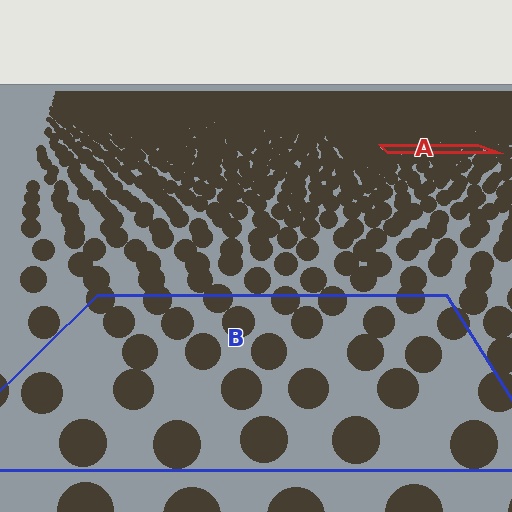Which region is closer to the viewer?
Region B is closer. The texture elements there are larger and more spread out.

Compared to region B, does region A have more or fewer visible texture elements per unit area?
Region A has more texture elements per unit area — they are packed more densely because it is farther away.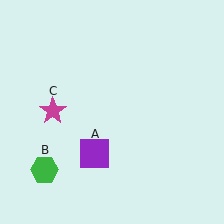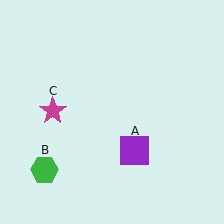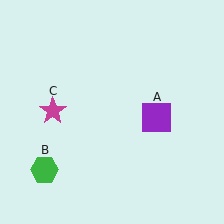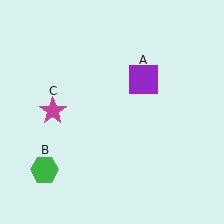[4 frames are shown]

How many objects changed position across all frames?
1 object changed position: purple square (object A).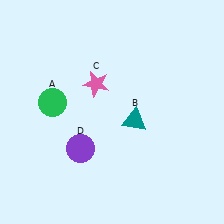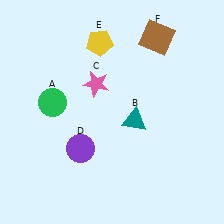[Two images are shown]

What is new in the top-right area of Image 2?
A brown square (F) was added in the top-right area of Image 2.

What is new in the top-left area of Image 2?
A yellow pentagon (E) was added in the top-left area of Image 2.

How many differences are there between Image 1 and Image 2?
There are 2 differences between the two images.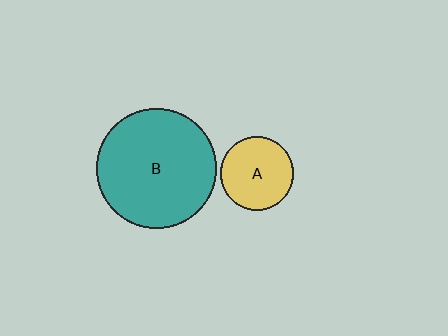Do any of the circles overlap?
No, none of the circles overlap.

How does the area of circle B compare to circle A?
Approximately 2.7 times.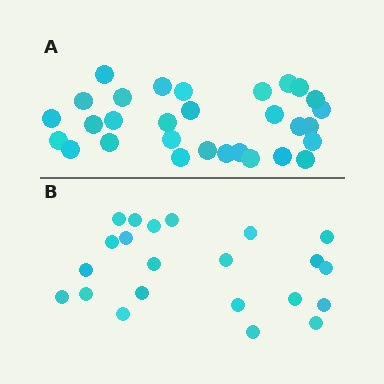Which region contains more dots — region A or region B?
Region A (the top region) has more dots.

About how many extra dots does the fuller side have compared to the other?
Region A has roughly 8 or so more dots than region B.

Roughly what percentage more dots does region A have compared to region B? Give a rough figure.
About 35% more.